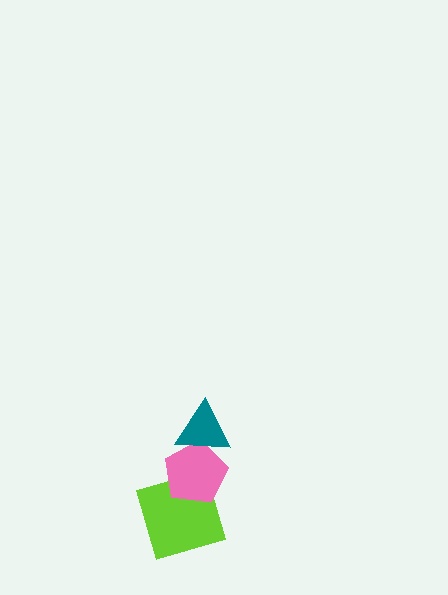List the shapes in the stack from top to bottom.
From top to bottom: the teal triangle, the pink pentagon, the lime square.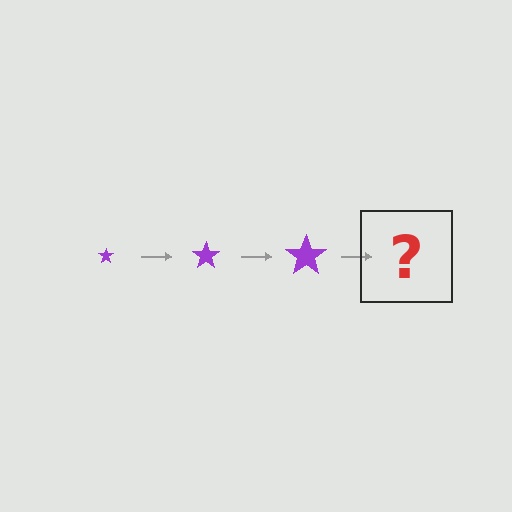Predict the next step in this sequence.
The next step is a purple star, larger than the previous one.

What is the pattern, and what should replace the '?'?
The pattern is that the star gets progressively larger each step. The '?' should be a purple star, larger than the previous one.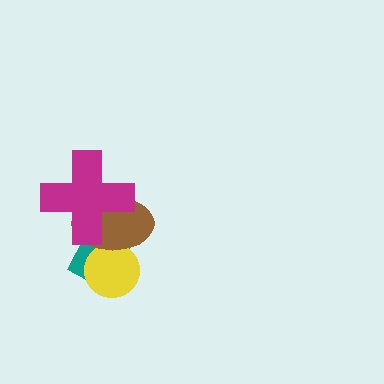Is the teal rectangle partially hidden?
Yes, it is partially covered by another shape.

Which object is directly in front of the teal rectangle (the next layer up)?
The yellow circle is directly in front of the teal rectangle.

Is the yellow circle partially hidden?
Yes, it is partially covered by another shape.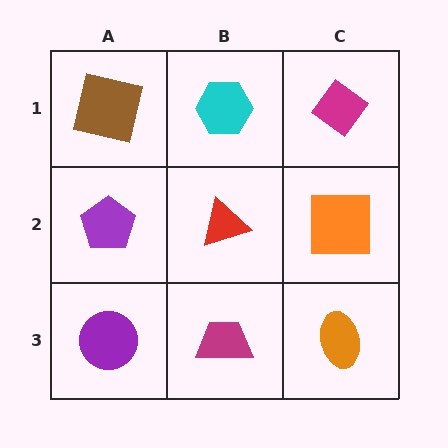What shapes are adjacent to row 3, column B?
A red triangle (row 2, column B), a purple circle (row 3, column A), an orange ellipse (row 3, column C).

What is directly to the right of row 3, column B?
An orange ellipse.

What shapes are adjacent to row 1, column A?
A purple pentagon (row 2, column A), a cyan hexagon (row 1, column B).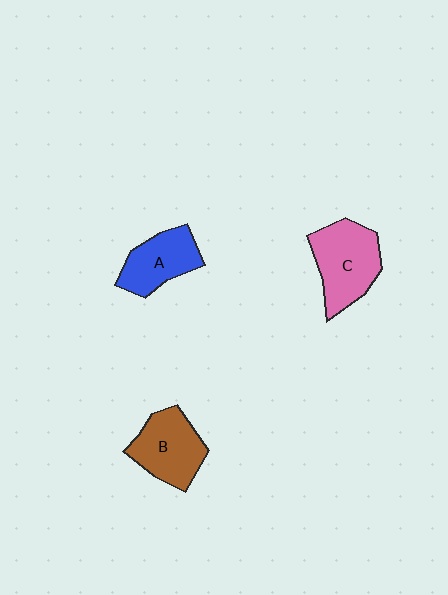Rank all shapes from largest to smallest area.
From largest to smallest: C (pink), B (brown), A (blue).